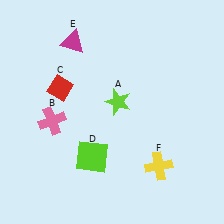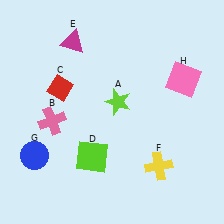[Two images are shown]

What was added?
A blue circle (G), a pink square (H) were added in Image 2.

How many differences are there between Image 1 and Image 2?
There are 2 differences between the two images.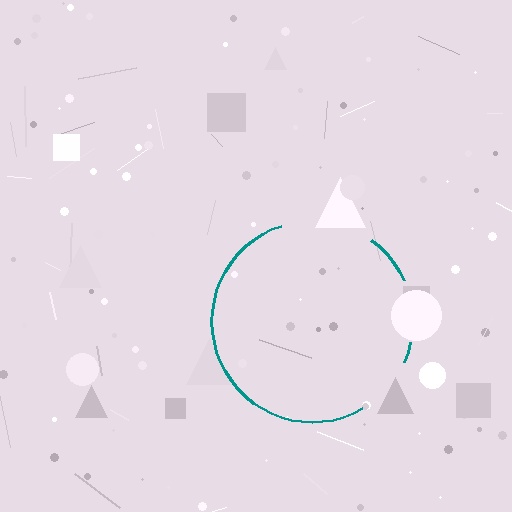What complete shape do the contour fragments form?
The contour fragments form a circle.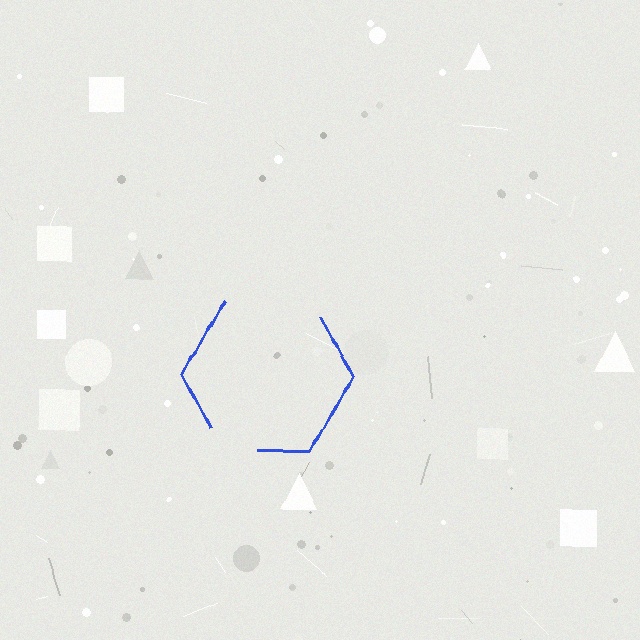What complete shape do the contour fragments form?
The contour fragments form a hexagon.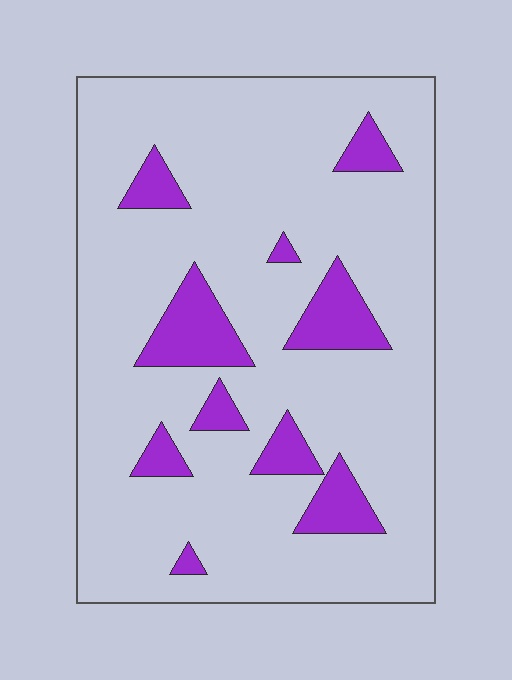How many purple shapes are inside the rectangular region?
10.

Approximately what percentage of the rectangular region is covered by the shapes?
Approximately 15%.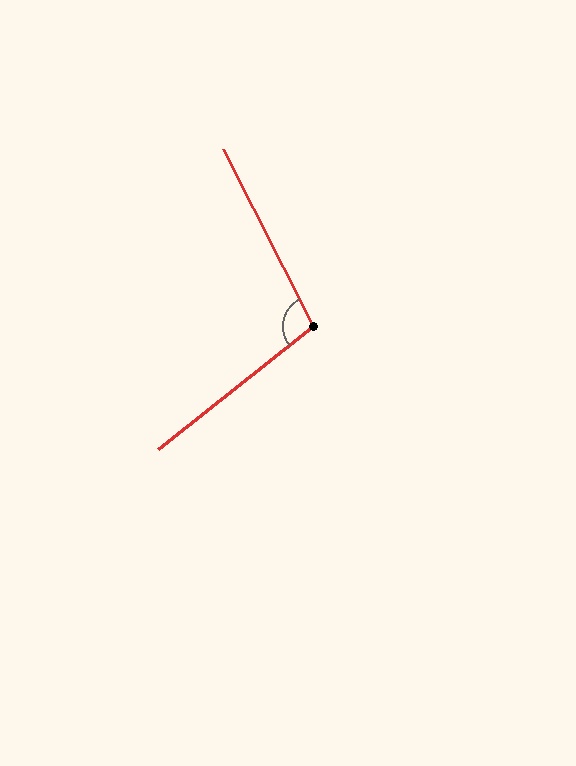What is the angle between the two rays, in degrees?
Approximately 101 degrees.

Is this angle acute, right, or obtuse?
It is obtuse.